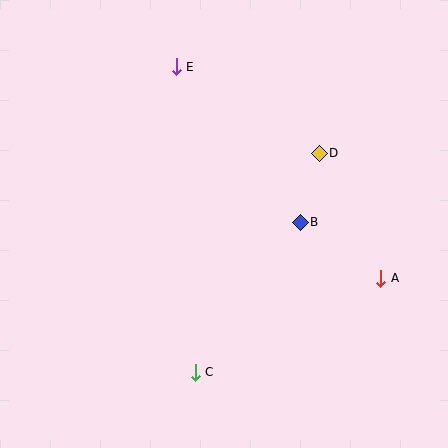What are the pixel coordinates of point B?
Point B is at (300, 222).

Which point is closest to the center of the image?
Point B at (300, 222) is closest to the center.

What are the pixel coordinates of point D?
Point D is at (319, 153).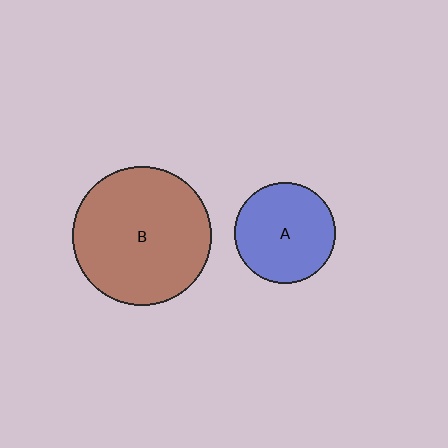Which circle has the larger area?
Circle B (brown).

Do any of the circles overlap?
No, none of the circles overlap.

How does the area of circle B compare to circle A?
Approximately 1.9 times.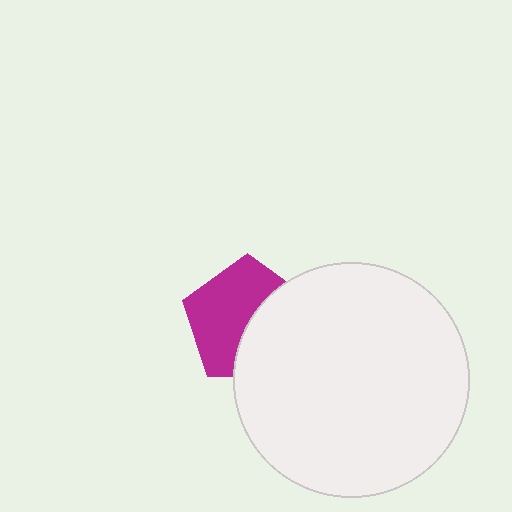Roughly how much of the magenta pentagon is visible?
About half of it is visible (roughly 56%).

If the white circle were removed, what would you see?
You would see the complete magenta pentagon.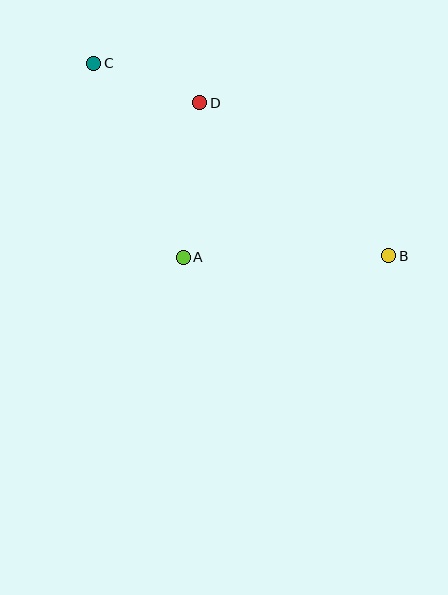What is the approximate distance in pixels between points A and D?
The distance between A and D is approximately 156 pixels.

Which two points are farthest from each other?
Points B and C are farthest from each other.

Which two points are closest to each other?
Points C and D are closest to each other.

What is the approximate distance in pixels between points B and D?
The distance between B and D is approximately 243 pixels.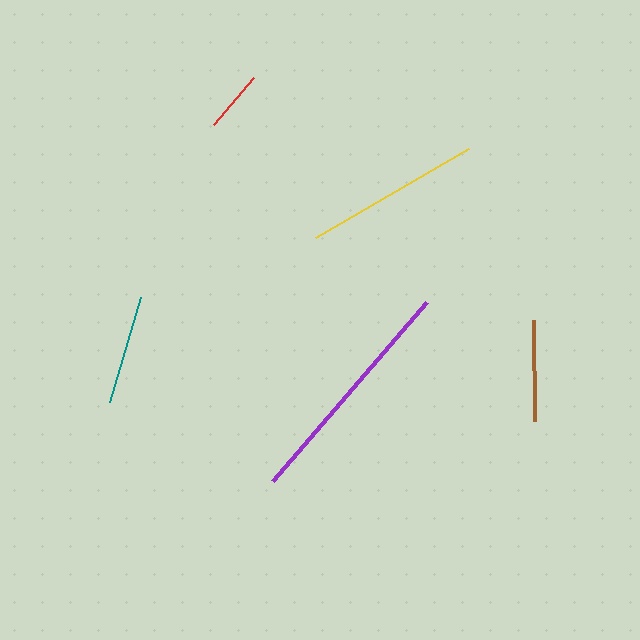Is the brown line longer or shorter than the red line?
The brown line is longer than the red line.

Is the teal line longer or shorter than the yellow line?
The yellow line is longer than the teal line.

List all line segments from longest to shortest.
From longest to shortest: purple, yellow, teal, brown, red.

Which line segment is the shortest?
The red line is the shortest at approximately 62 pixels.